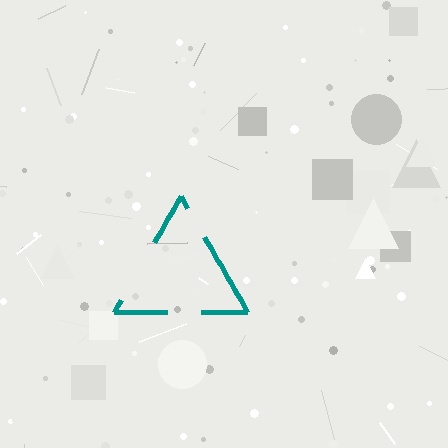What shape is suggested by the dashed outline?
The dashed outline suggests a triangle.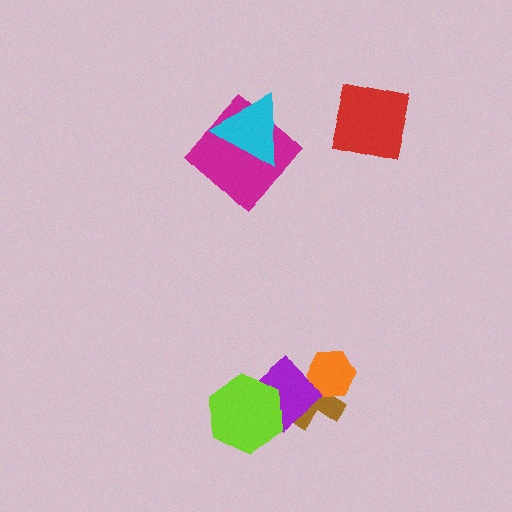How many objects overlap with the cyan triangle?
1 object overlaps with the cyan triangle.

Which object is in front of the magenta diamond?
The cyan triangle is in front of the magenta diamond.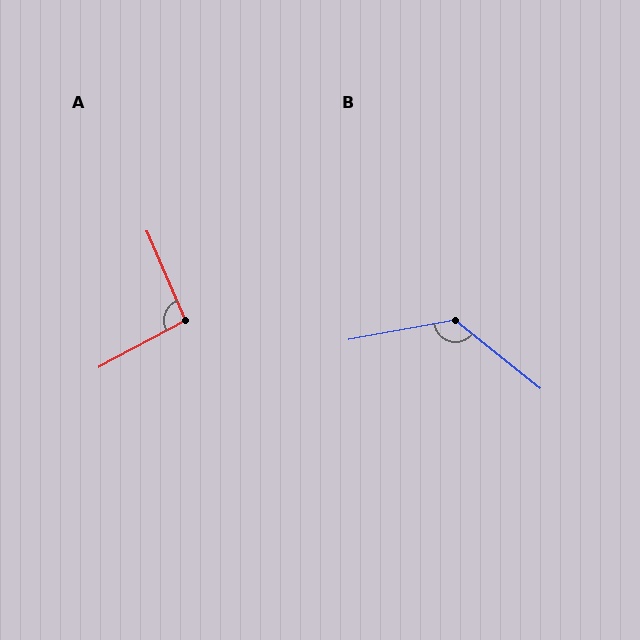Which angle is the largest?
B, at approximately 131 degrees.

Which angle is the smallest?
A, at approximately 95 degrees.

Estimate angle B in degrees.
Approximately 131 degrees.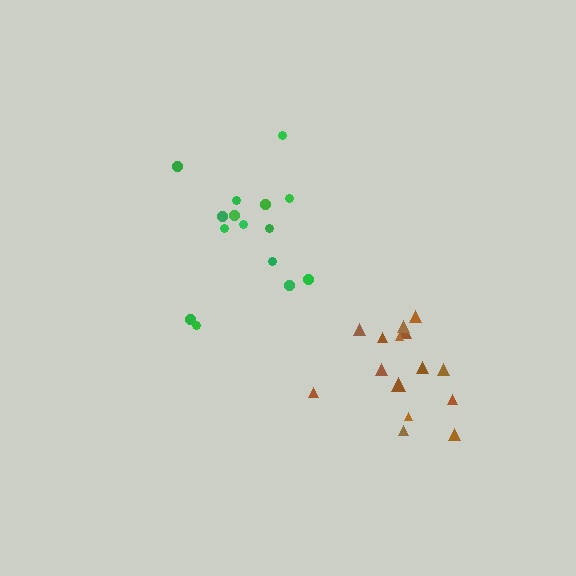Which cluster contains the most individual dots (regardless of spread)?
Green (15).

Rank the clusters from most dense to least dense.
brown, green.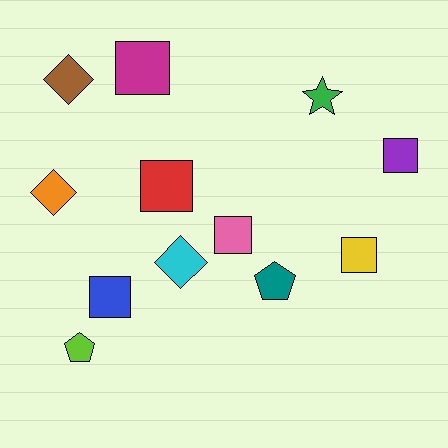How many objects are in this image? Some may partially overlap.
There are 12 objects.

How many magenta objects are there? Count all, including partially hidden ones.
There is 1 magenta object.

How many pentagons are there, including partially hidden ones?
There are 2 pentagons.